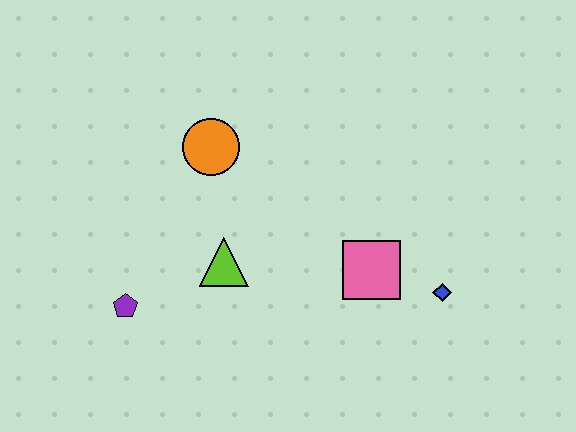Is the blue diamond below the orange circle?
Yes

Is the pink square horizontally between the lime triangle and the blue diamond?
Yes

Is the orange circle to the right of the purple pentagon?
Yes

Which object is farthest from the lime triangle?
The blue diamond is farthest from the lime triangle.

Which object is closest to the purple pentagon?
The lime triangle is closest to the purple pentagon.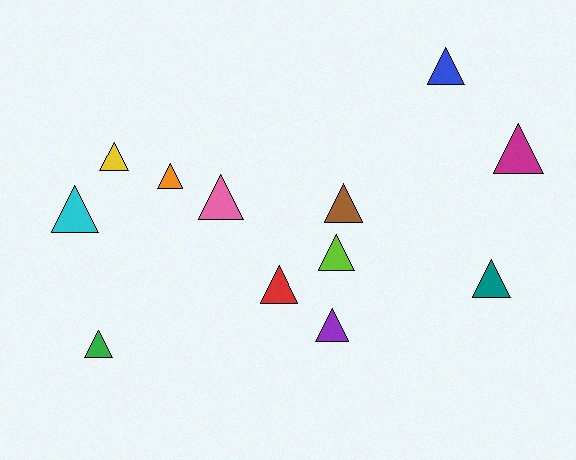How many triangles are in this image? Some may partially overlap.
There are 12 triangles.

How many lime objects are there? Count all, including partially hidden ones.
There is 1 lime object.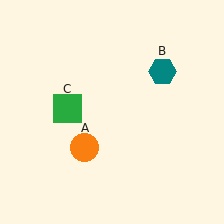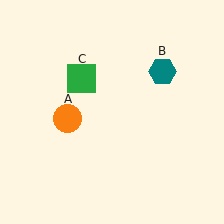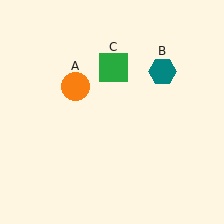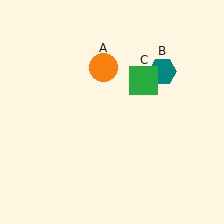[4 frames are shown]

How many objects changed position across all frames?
2 objects changed position: orange circle (object A), green square (object C).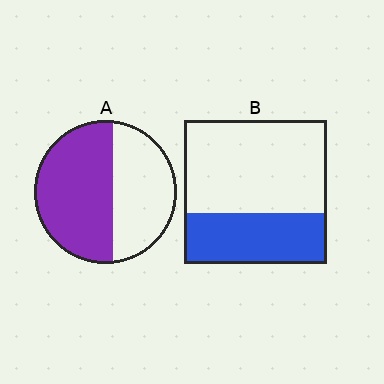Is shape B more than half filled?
No.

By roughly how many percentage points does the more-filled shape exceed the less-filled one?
By roughly 20 percentage points (A over B).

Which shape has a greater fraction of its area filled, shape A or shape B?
Shape A.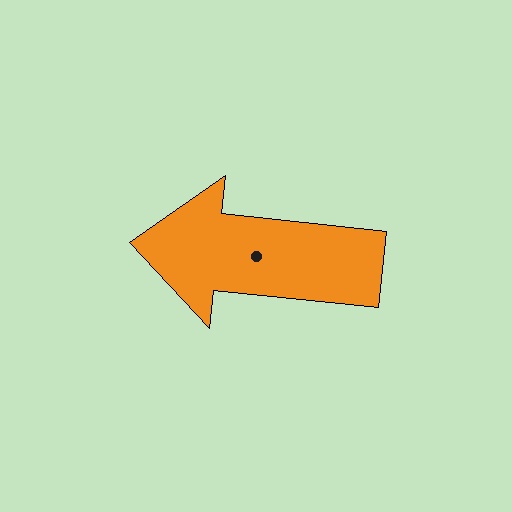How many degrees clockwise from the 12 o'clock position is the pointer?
Approximately 276 degrees.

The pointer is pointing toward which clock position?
Roughly 9 o'clock.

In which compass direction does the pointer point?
West.